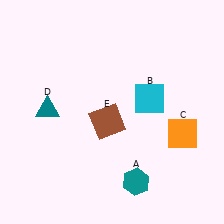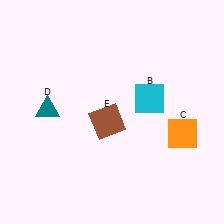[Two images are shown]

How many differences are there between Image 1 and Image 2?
There is 1 difference between the two images.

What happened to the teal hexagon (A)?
The teal hexagon (A) was removed in Image 2. It was in the bottom-right area of Image 1.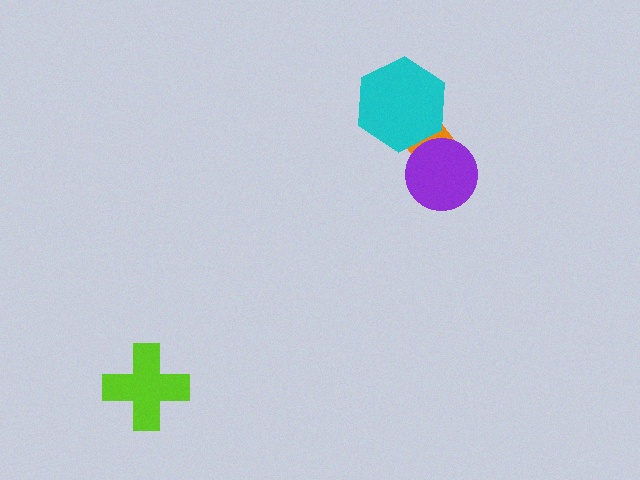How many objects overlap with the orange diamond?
2 objects overlap with the orange diamond.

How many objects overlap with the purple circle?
1 object overlaps with the purple circle.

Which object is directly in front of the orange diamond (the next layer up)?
The purple circle is directly in front of the orange diamond.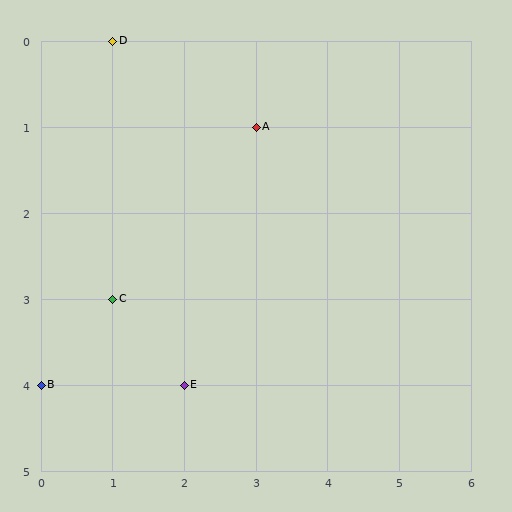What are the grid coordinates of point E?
Point E is at grid coordinates (2, 4).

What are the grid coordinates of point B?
Point B is at grid coordinates (0, 4).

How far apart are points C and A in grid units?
Points C and A are 2 columns and 2 rows apart (about 2.8 grid units diagonally).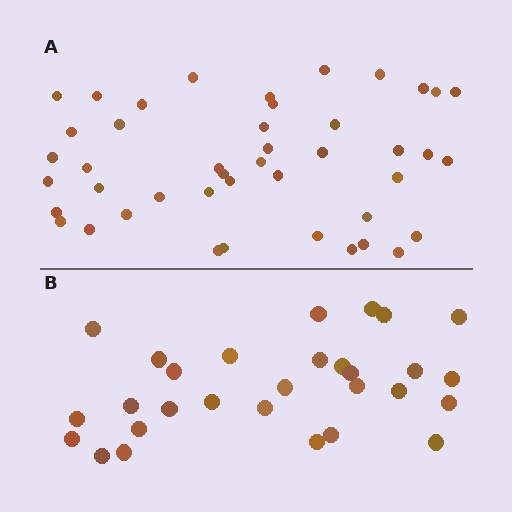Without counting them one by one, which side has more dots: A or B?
Region A (the top region) has more dots.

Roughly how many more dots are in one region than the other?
Region A has approximately 15 more dots than region B.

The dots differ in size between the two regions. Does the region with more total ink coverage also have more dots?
No. Region B has more total ink coverage because its dots are larger, but region A actually contains more individual dots. Total area can be misleading — the number of items is what matters here.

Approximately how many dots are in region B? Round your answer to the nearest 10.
About 30 dots. (The exact count is 29, which rounds to 30.)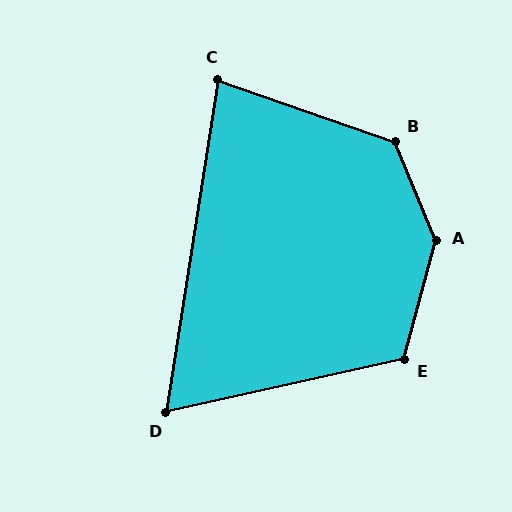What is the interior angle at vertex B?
Approximately 131 degrees (obtuse).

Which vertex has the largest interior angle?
A, at approximately 143 degrees.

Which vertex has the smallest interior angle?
D, at approximately 69 degrees.